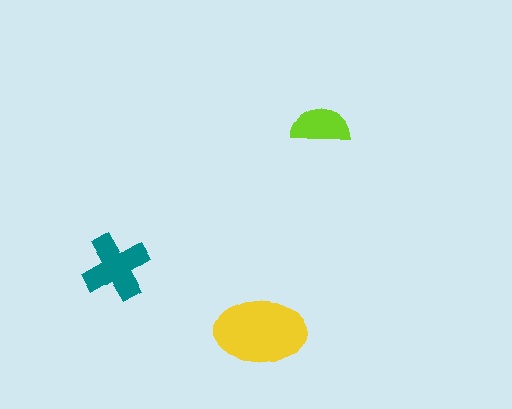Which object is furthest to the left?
The teal cross is leftmost.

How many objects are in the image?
There are 3 objects in the image.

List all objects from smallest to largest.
The lime semicircle, the teal cross, the yellow ellipse.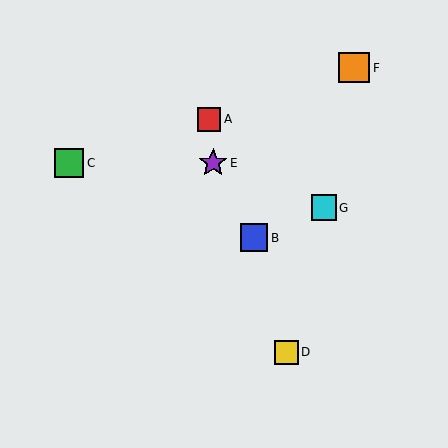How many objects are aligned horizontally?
2 objects (C, E) are aligned horizontally.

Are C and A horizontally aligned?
No, C is at y≈163 and A is at y≈119.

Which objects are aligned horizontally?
Objects C, E are aligned horizontally.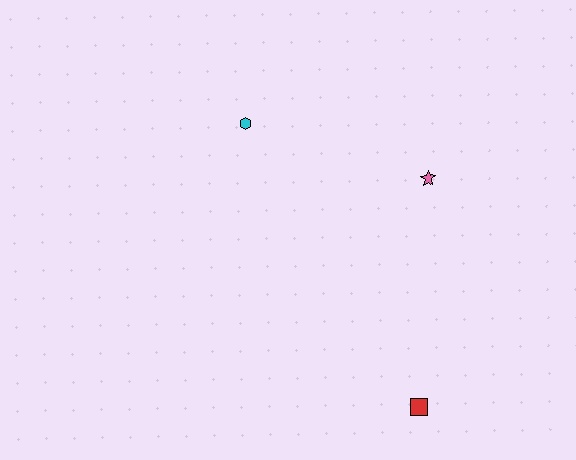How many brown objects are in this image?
There are no brown objects.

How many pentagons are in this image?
There are no pentagons.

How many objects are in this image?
There are 3 objects.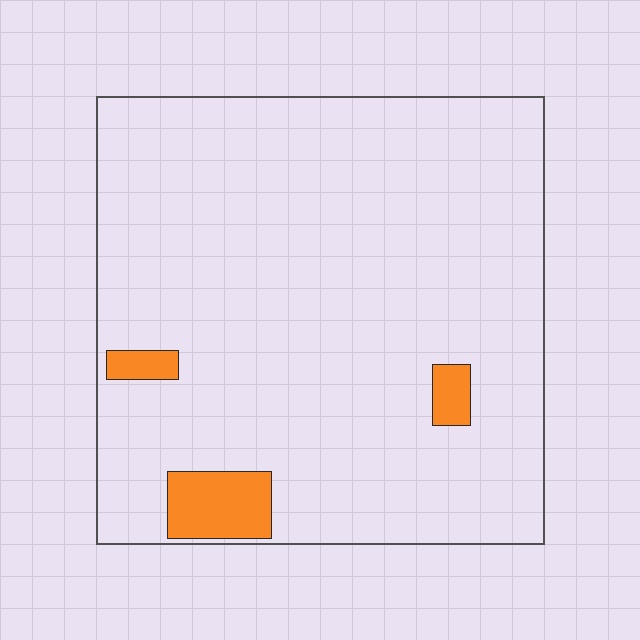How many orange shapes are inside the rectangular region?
3.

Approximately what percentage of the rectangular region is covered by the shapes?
Approximately 5%.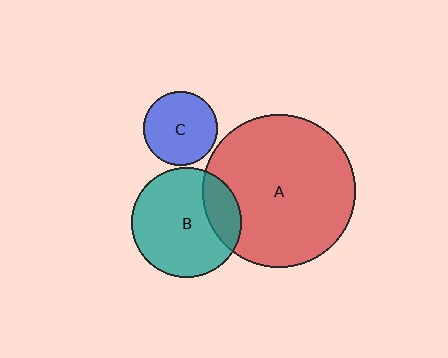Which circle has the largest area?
Circle A (red).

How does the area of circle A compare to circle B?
Approximately 1.9 times.